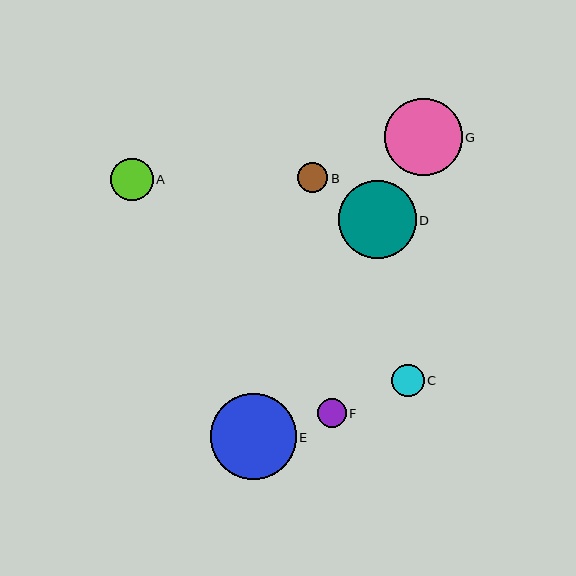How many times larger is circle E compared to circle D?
Circle E is approximately 1.1 times the size of circle D.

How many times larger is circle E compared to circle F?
Circle E is approximately 3.0 times the size of circle F.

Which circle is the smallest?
Circle F is the smallest with a size of approximately 28 pixels.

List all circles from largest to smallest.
From largest to smallest: E, G, D, A, C, B, F.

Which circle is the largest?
Circle E is the largest with a size of approximately 86 pixels.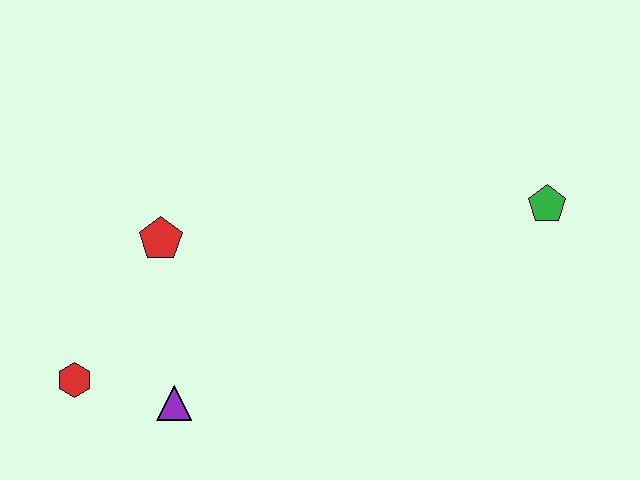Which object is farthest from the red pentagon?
The green pentagon is farthest from the red pentagon.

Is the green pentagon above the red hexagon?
Yes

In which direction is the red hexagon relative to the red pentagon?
The red hexagon is below the red pentagon.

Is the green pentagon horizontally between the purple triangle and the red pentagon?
No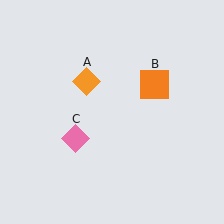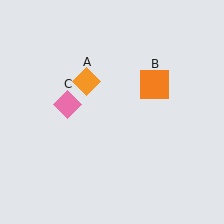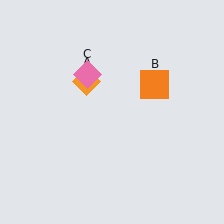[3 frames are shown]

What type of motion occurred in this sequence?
The pink diamond (object C) rotated clockwise around the center of the scene.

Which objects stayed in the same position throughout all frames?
Orange diamond (object A) and orange square (object B) remained stationary.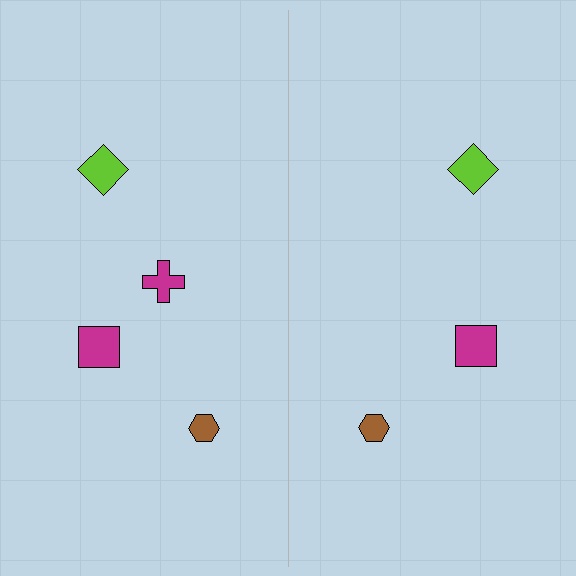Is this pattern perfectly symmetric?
No, the pattern is not perfectly symmetric. A magenta cross is missing from the right side.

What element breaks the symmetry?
A magenta cross is missing from the right side.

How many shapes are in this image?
There are 7 shapes in this image.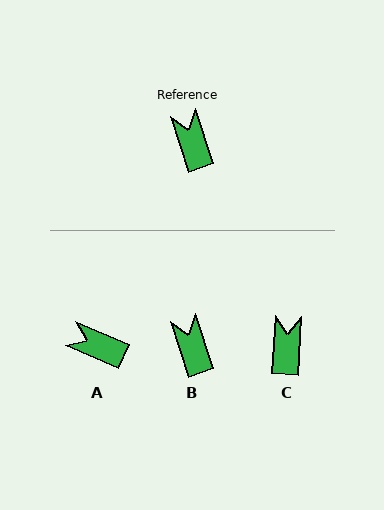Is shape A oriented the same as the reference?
No, it is off by about 48 degrees.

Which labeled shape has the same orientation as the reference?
B.